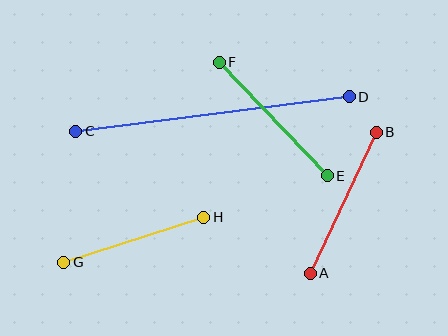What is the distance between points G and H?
The distance is approximately 147 pixels.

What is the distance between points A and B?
The distance is approximately 156 pixels.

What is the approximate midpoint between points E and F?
The midpoint is at approximately (273, 119) pixels.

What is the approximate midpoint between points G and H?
The midpoint is at approximately (134, 240) pixels.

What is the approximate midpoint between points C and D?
The midpoint is at approximately (212, 114) pixels.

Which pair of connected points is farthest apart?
Points C and D are farthest apart.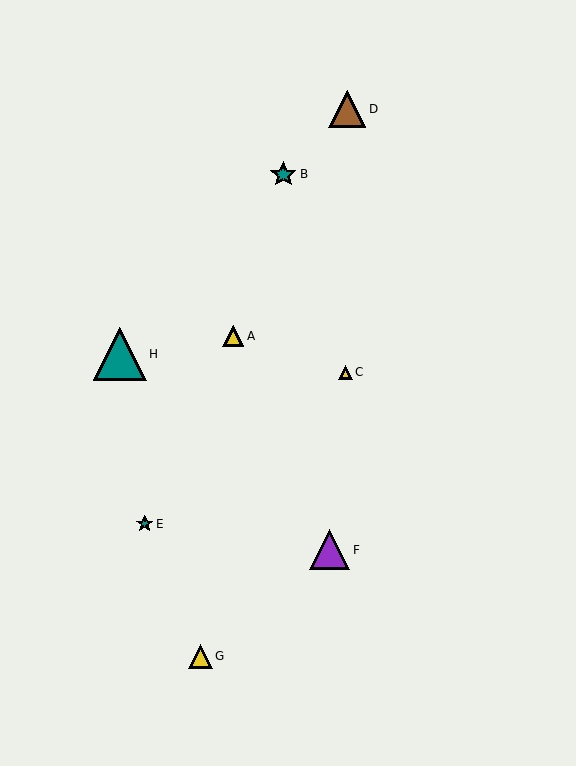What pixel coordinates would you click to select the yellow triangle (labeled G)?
Click at (200, 656) to select the yellow triangle G.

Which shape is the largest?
The teal triangle (labeled H) is the largest.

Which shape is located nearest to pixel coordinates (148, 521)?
The teal star (labeled E) at (145, 524) is nearest to that location.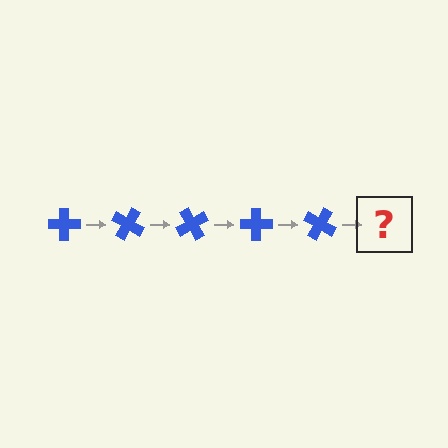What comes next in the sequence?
The next element should be a blue cross rotated 150 degrees.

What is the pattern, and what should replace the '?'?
The pattern is that the cross rotates 30 degrees each step. The '?' should be a blue cross rotated 150 degrees.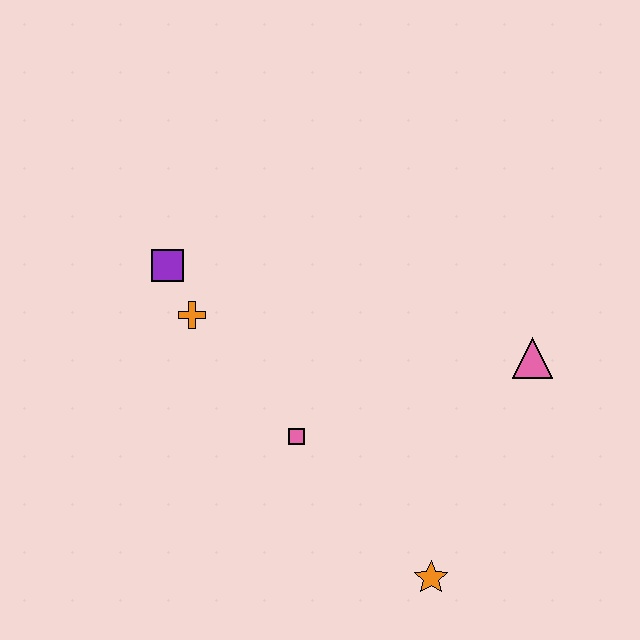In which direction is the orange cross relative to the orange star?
The orange cross is above the orange star.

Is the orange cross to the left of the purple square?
No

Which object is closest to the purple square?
The orange cross is closest to the purple square.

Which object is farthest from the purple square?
The orange star is farthest from the purple square.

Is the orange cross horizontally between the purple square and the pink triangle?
Yes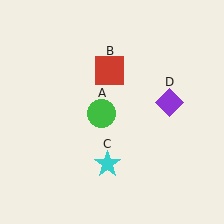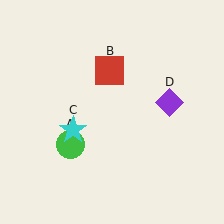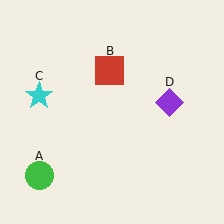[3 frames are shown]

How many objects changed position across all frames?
2 objects changed position: green circle (object A), cyan star (object C).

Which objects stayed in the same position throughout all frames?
Red square (object B) and purple diamond (object D) remained stationary.